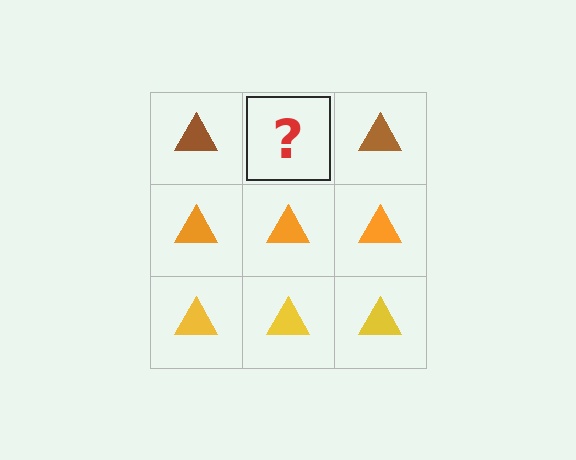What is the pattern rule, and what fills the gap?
The rule is that each row has a consistent color. The gap should be filled with a brown triangle.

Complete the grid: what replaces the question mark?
The question mark should be replaced with a brown triangle.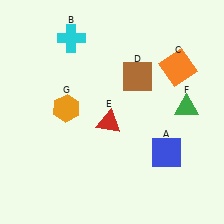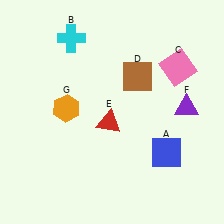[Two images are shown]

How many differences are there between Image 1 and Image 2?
There are 2 differences between the two images.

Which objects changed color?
C changed from orange to pink. F changed from green to purple.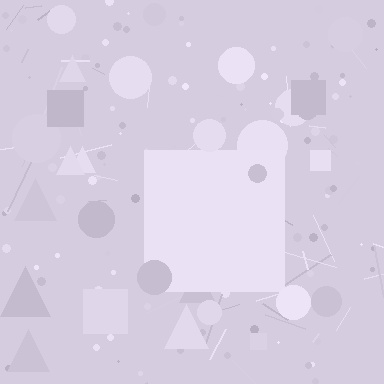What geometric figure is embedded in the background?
A square is embedded in the background.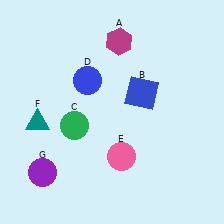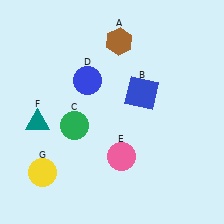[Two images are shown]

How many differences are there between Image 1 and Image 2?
There are 2 differences between the two images.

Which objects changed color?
A changed from magenta to brown. G changed from purple to yellow.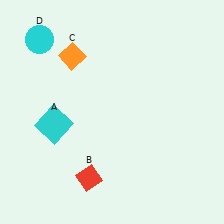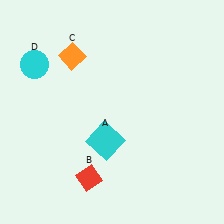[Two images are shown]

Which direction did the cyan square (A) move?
The cyan square (A) moved right.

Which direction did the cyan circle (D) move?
The cyan circle (D) moved down.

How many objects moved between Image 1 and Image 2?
2 objects moved between the two images.